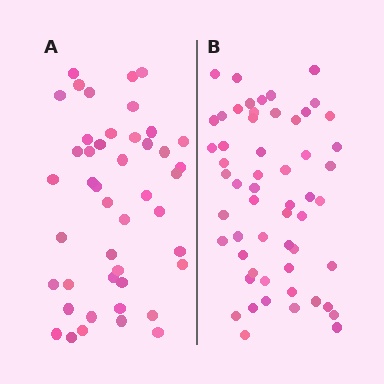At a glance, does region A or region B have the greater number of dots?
Region B (the right region) has more dots.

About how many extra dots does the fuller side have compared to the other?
Region B has roughly 12 or so more dots than region A.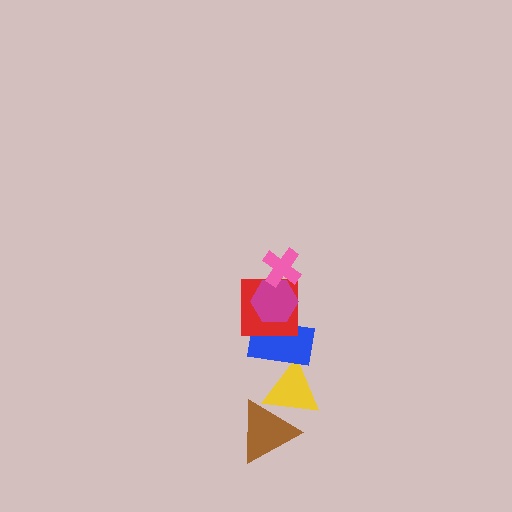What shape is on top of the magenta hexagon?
The pink cross is on top of the magenta hexagon.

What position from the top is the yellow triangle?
The yellow triangle is 5th from the top.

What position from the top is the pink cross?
The pink cross is 1st from the top.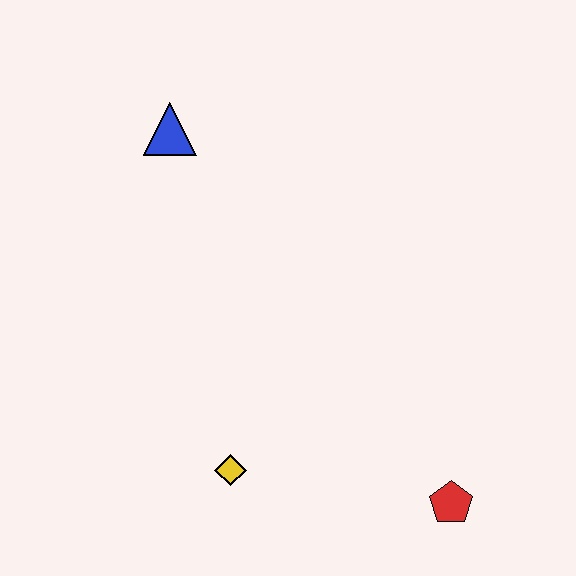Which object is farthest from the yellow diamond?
The blue triangle is farthest from the yellow diamond.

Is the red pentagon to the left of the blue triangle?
No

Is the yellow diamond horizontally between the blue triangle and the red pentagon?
Yes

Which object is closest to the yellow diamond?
The red pentagon is closest to the yellow diamond.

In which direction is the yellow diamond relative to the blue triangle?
The yellow diamond is below the blue triangle.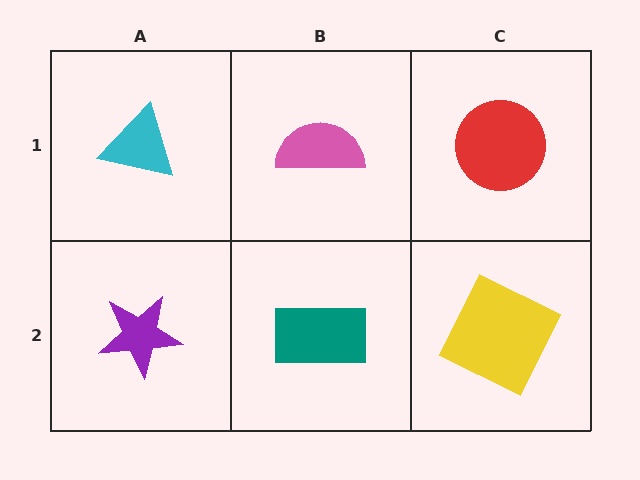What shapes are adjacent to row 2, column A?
A cyan triangle (row 1, column A), a teal rectangle (row 2, column B).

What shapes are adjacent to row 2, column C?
A red circle (row 1, column C), a teal rectangle (row 2, column B).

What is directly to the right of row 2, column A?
A teal rectangle.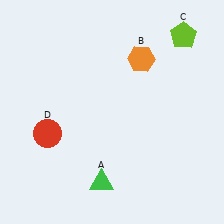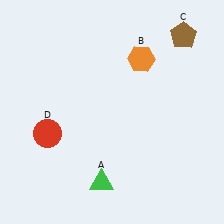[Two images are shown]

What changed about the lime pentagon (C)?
In Image 1, C is lime. In Image 2, it changed to brown.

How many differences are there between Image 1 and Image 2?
There is 1 difference between the two images.